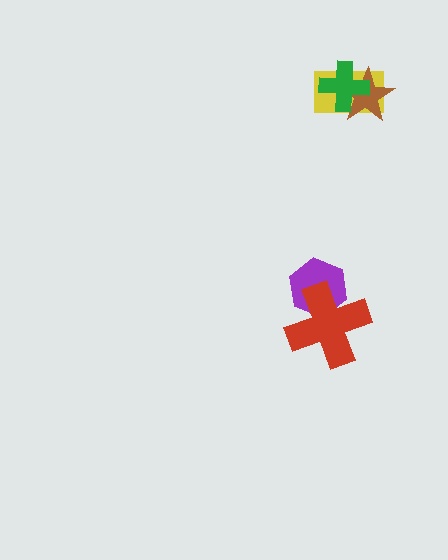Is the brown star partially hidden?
Yes, it is partially covered by another shape.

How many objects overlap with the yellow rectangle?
2 objects overlap with the yellow rectangle.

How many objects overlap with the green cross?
2 objects overlap with the green cross.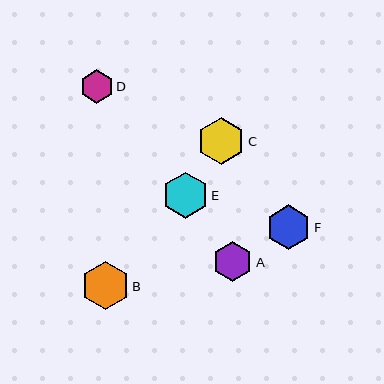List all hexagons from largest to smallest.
From largest to smallest: B, C, E, F, A, D.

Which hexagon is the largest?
Hexagon B is the largest with a size of approximately 48 pixels.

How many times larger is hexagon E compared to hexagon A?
Hexagon E is approximately 1.2 times the size of hexagon A.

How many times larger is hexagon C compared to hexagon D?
Hexagon C is approximately 1.4 times the size of hexagon D.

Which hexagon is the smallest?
Hexagon D is the smallest with a size of approximately 34 pixels.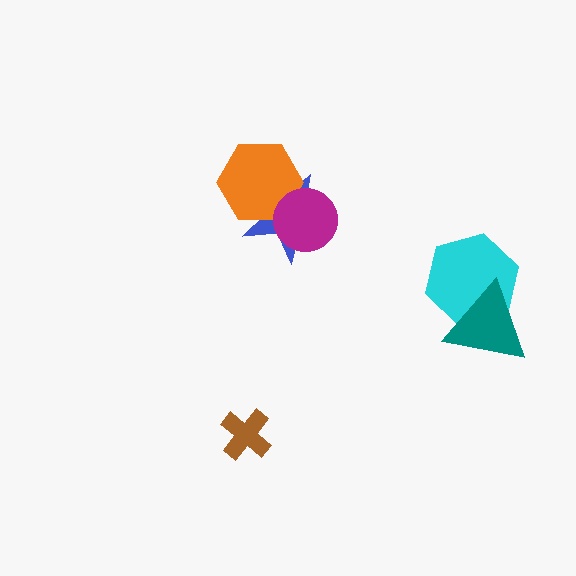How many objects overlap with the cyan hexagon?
1 object overlaps with the cyan hexagon.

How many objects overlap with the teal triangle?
1 object overlaps with the teal triangle.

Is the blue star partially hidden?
Yes, it is partially covered by another shape.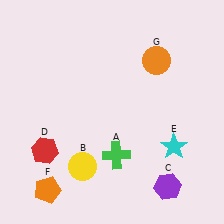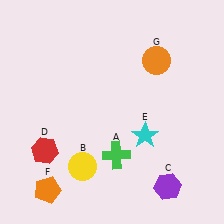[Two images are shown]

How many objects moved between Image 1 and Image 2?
1 object moved between the two images.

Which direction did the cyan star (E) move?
The cyan star (E) moved left.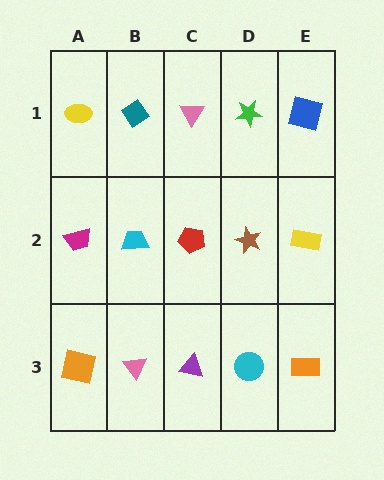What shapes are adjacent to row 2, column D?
A green star (row 1, column D), a cyan circle (row 3, column D), a red pentagon (row 2, column C), a yellow rectangle (row 2, column E).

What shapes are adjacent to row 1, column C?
A red pentagon (row 2, column C), a teal diamond (row 1, column B), a green star (row 1, column D).